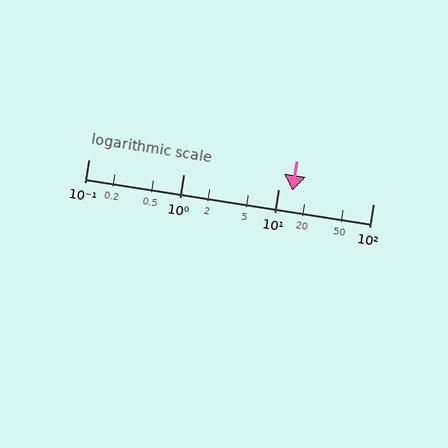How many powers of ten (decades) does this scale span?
The scale spans 3 decades, from 0.1 to 100.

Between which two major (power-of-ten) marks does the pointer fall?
The pointer is between 10 and 100.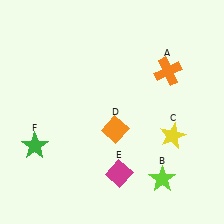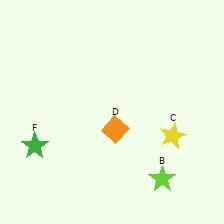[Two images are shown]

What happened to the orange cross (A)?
The orange cross (A) was removed in Image 2. It was in the top-right area of Image 1.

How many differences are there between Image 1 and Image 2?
There are 2 differences between the two images.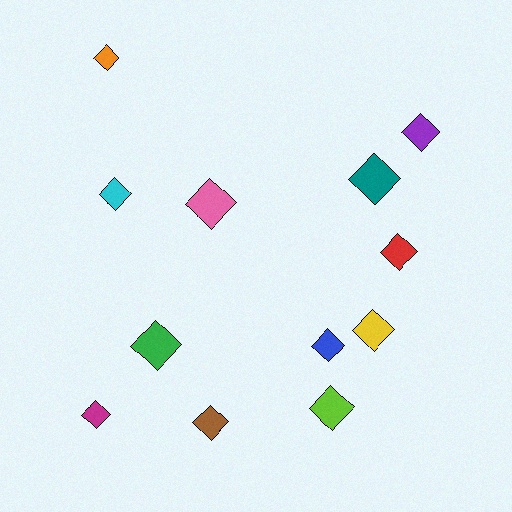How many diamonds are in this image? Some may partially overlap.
There are 12 diamonds.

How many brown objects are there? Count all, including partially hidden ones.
There is 1 brown object.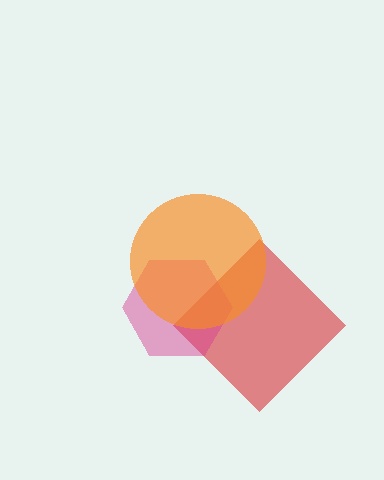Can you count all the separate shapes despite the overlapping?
Yes, there are 3 separate shapes.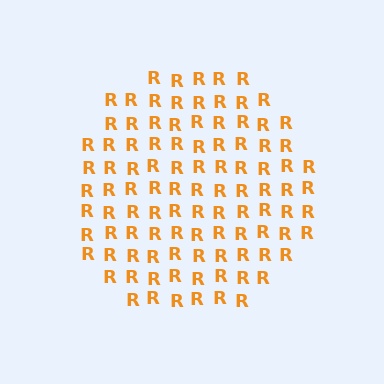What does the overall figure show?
The overall figure shows a circle.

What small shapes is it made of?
It is made of small letter R's.